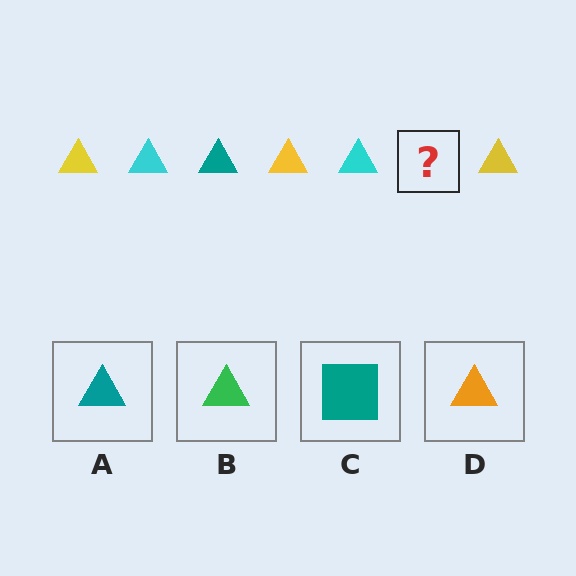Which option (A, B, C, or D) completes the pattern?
A.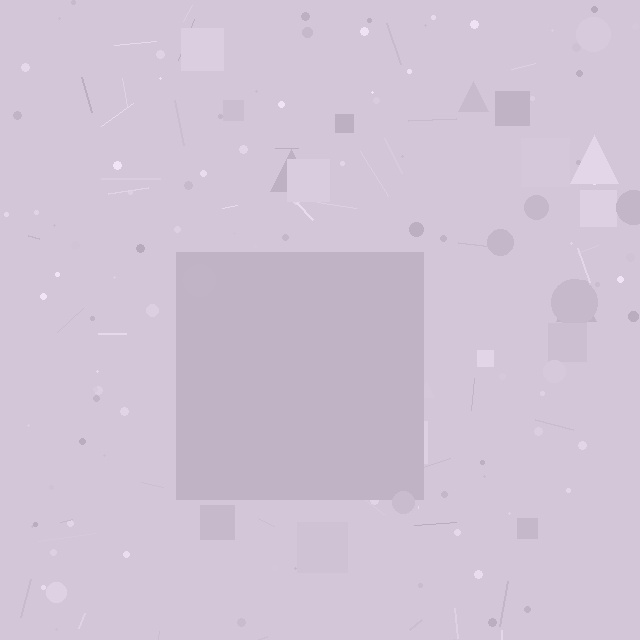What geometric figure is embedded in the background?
A square is embedded in the background.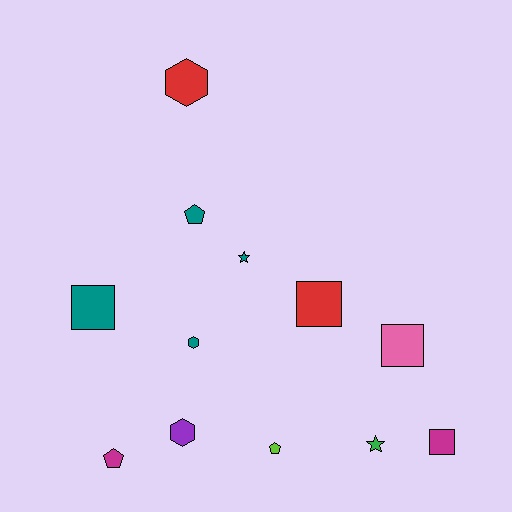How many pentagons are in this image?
There are 3 pentagons.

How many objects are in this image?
There are 12 objects.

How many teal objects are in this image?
There are 4 teal objects.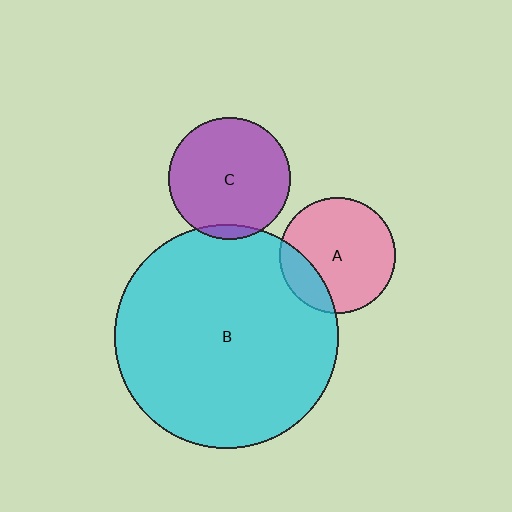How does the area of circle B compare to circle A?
Approximately 3.7 times.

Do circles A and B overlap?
Yes.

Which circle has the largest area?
Circle B (cyan).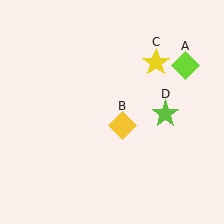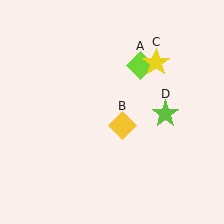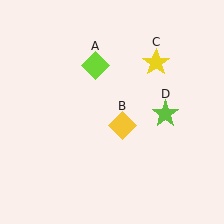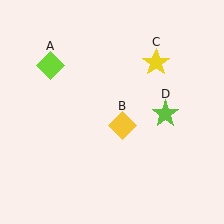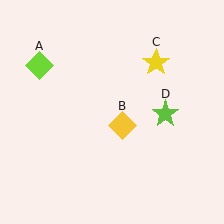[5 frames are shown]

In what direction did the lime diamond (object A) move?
The lime diamond (object A) moved left.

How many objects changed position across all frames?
1 object changed position: lime diamond (object A).